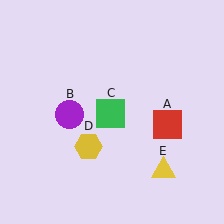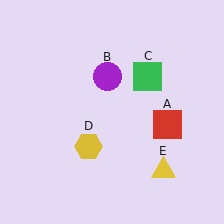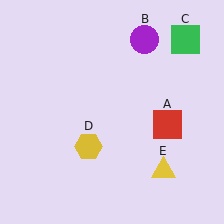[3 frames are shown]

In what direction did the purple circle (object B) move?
The purple circle (object B) moved up and to the right.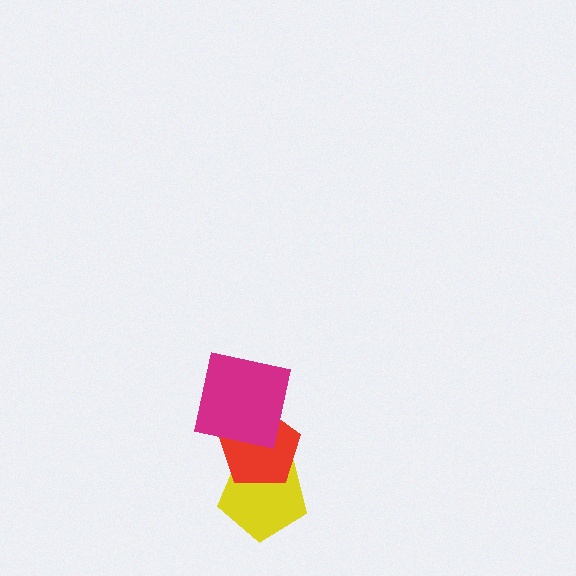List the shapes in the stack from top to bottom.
From top to bottom: the magenta square, the red pentagon, the yellow pentagon.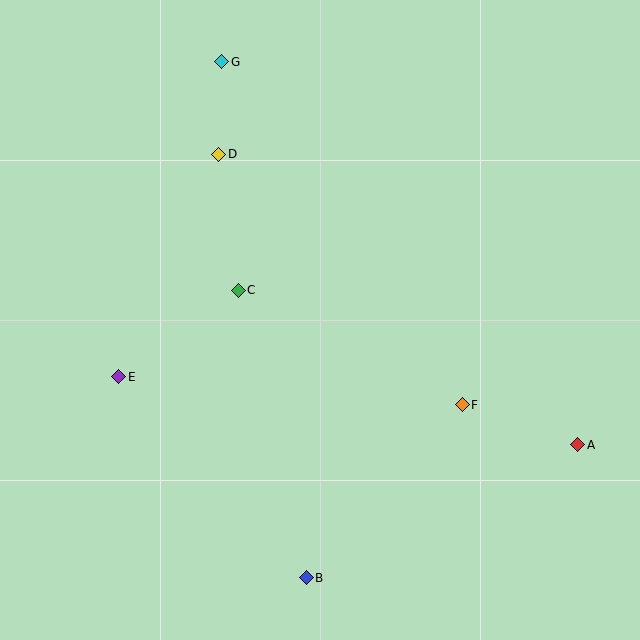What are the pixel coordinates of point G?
Point G is at (222, 62).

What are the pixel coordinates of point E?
Point E is at (119, 377).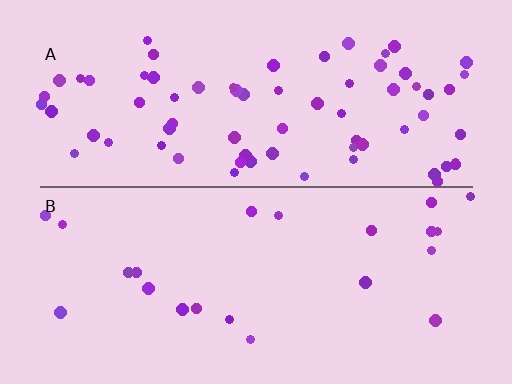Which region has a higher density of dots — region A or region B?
A (the top).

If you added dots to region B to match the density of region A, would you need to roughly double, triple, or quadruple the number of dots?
Approximately triple.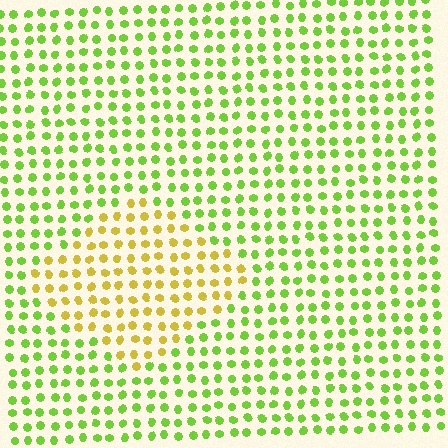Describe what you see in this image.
The image is filled with small lime elements in a uniform arrangement. A diamond-shaped region is visible where the elements are tinted to a slightly different hue, forming a subtle color boundary.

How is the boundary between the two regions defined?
The boundary is defined purely by a slight shift in hue (about 45 degrees). Spacing, size, and orientation are identical on both sides.